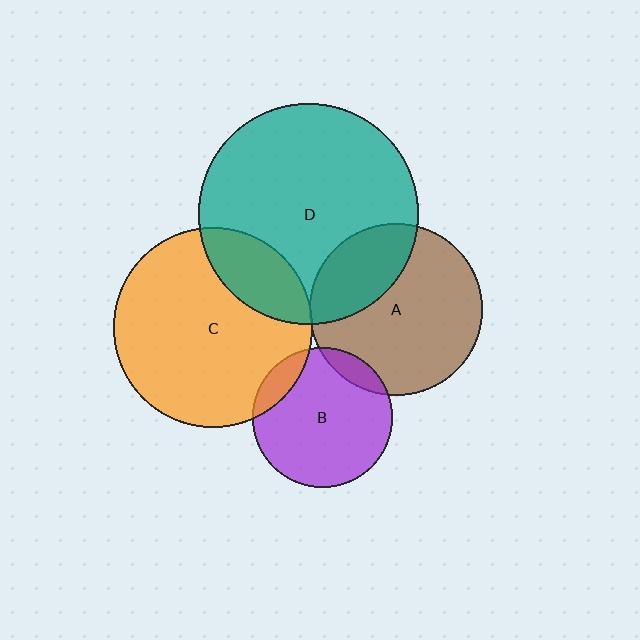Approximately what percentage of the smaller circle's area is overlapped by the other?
Approximately 10%.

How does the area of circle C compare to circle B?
Approximately 2.0 times.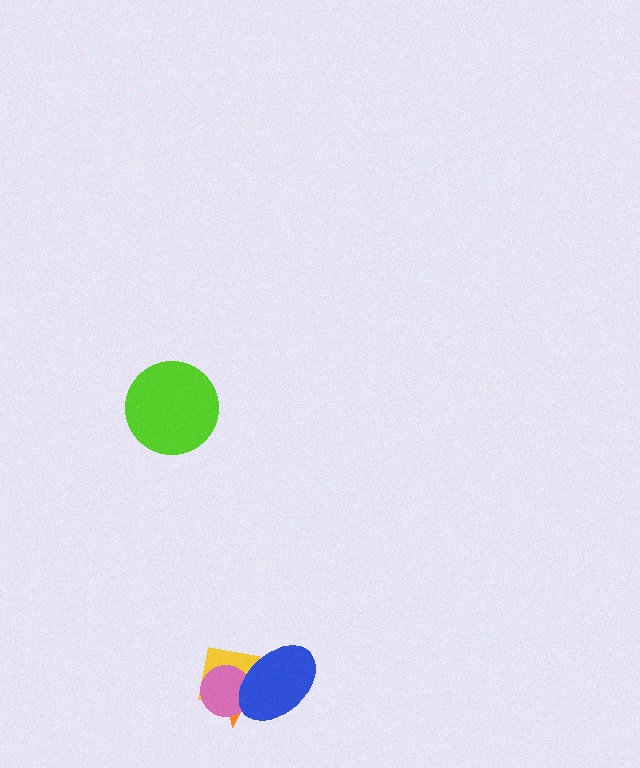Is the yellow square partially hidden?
Yes, it is partially covered by another shape.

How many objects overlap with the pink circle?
3 objects overlap with the pink circle.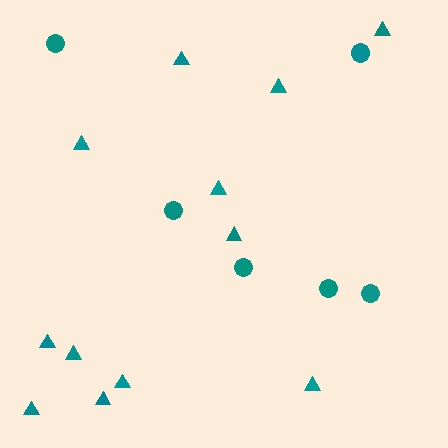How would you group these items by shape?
There are 2 groups: one group of circles (6) and one group of triangles (12).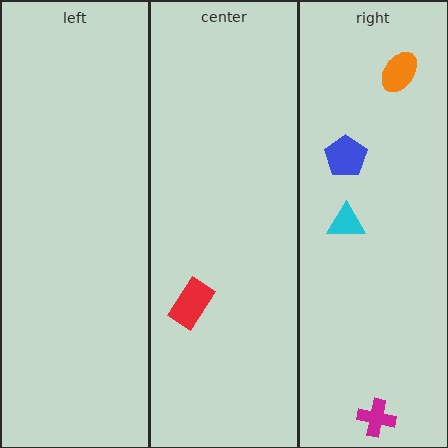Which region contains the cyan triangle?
The right region.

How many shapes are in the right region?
4.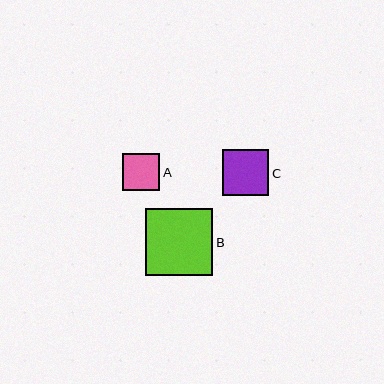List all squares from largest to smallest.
From largest to smallest: B, C, A.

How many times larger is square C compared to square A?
Square C is approximately 1.2 times the size of square A.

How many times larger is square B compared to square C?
Square B is approximately 1.5 times the size of square C.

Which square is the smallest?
Square A is the smallest with a size of approximately 37 pixels.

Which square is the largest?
Square B is the largest with a size of approximately 67 pixels.